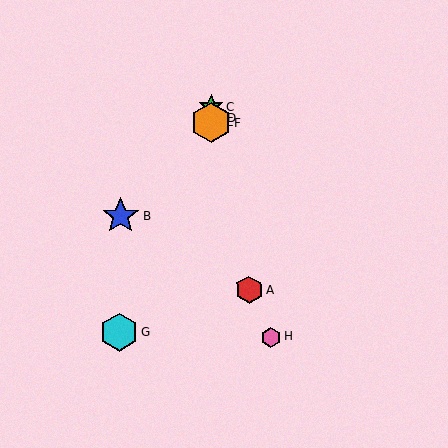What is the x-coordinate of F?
Object F is at x≈211.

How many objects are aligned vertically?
4 objects (C, D, E, F) are aligned vertically.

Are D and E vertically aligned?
Yes, both are at x≈211.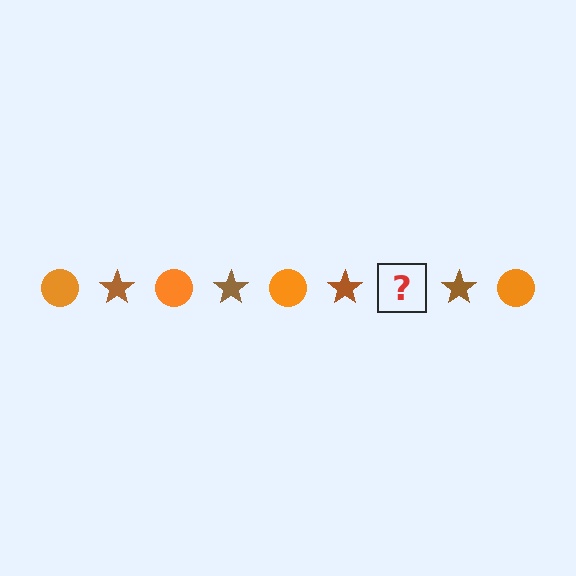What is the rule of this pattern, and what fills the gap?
The rule is that the pattern alternates between orange circle and brown star. The gap should be filled with an orange circle.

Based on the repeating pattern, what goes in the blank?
The blank should be an orange circle.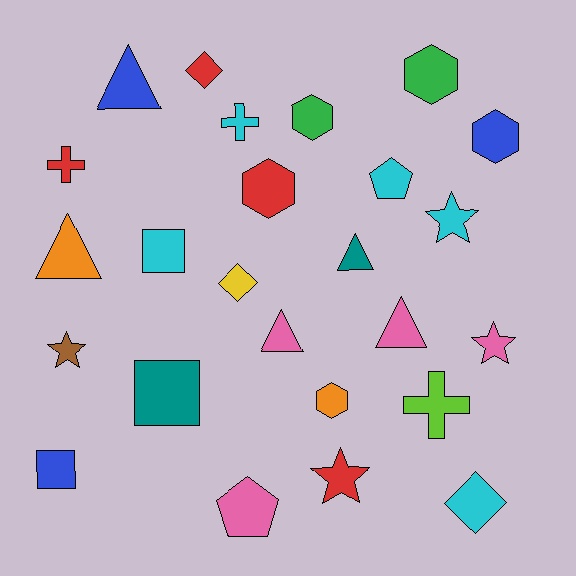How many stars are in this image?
There are 4 stars.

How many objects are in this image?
There are 25 objects.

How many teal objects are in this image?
There are 2 teal objects.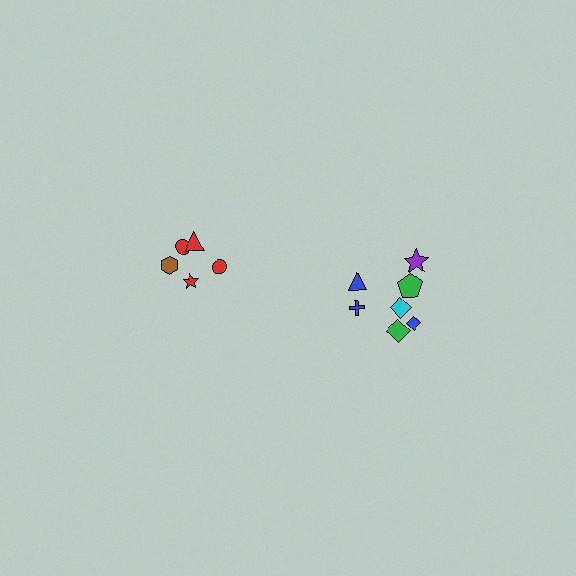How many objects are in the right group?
There are 7 objects.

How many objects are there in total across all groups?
There are 12 objects.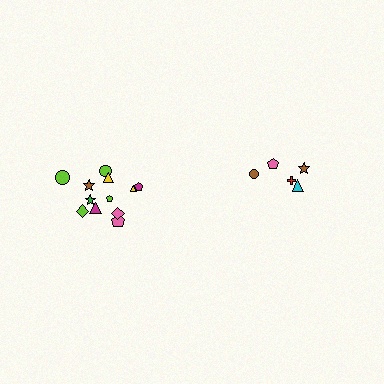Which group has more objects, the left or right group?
The left group.